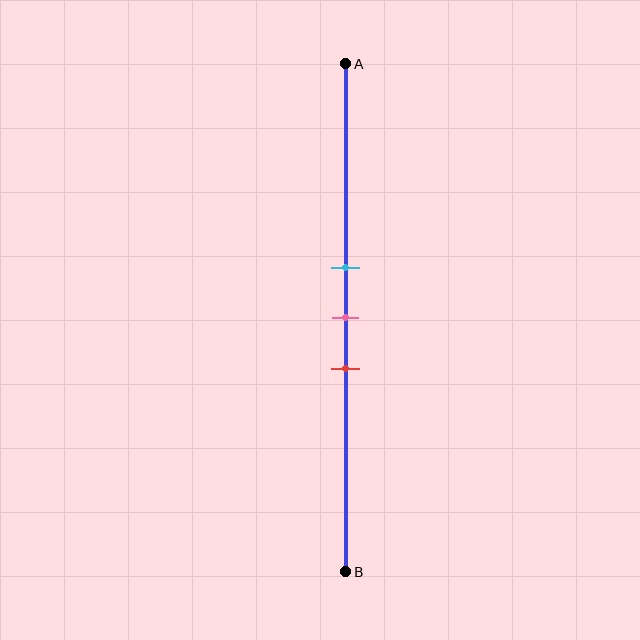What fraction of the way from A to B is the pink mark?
The pink mark is approximately 50% (0.5) of the way from A to B.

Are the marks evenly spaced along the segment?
Yes, the marks are approximately evenly spaced.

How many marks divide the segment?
There are 3 marks dividing the segment.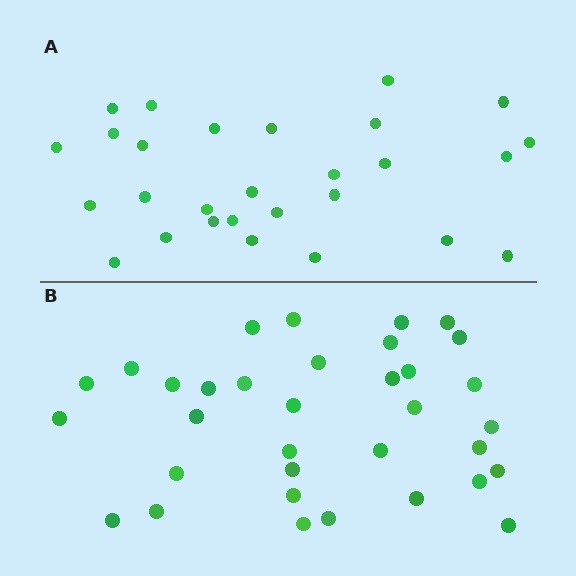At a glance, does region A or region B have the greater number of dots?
Region B (the bottom region) has more dots.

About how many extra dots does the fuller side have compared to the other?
Region B has about 6 more dots than region A.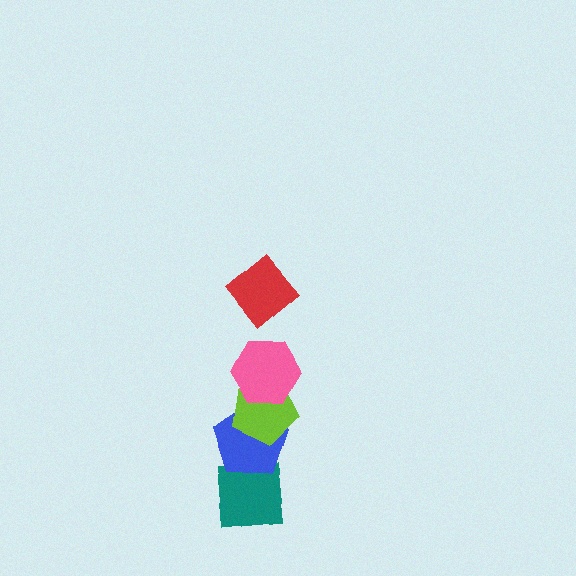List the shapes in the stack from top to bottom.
From top to bottom: the red diamond, the pink hexagon, the lime pentagon, the blue pentagon, the teal square.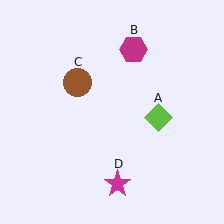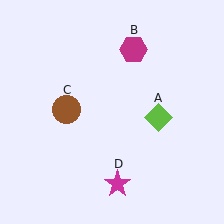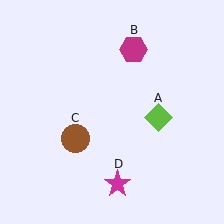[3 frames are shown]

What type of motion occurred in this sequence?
The brown circle (object C) rotated counterclockwise around the center of the scene.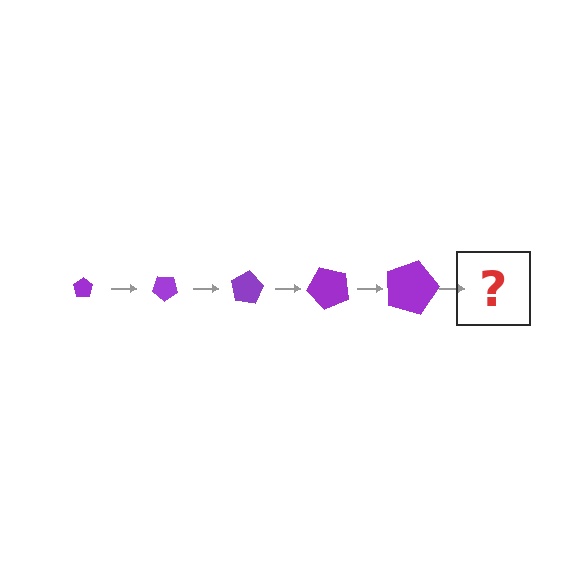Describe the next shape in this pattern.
It should be a pentagon, larger than the previous one and rotated 200 degrees from the start.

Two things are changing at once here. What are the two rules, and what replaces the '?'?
The two rules are that the pentagon grows larger each step and it rotates 40 degrees each step. The '?' should be a pentagon, larger than the previous one and rotated 200 degrees from the start.